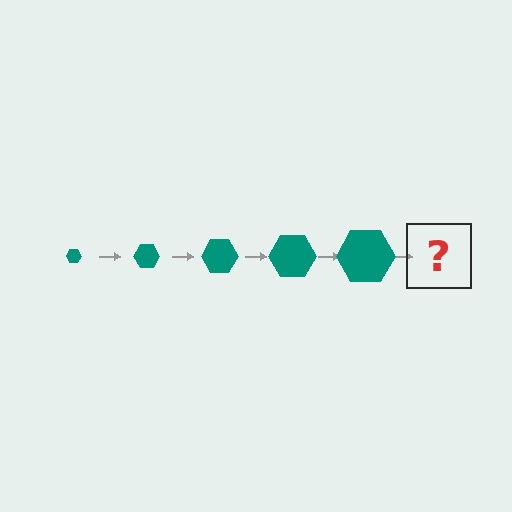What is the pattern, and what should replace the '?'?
The pattern is that the hexagon gets progressively larger each step. The '?' should be a teal hexagon, larger than the previous one.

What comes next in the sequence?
The next element should be a teal hexagon, larger than the previous one.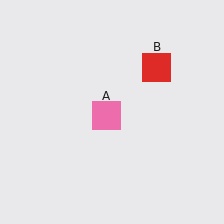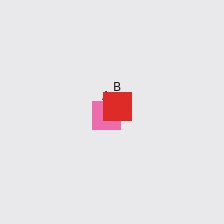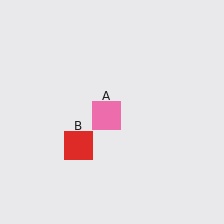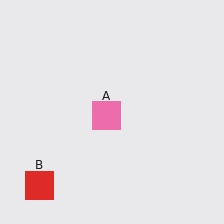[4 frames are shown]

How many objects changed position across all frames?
1 object changed position: red square (object B).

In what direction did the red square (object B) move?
The red square (object B) moved down and to the left.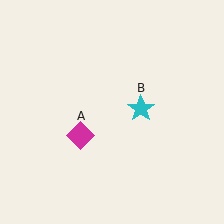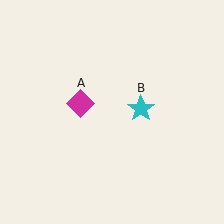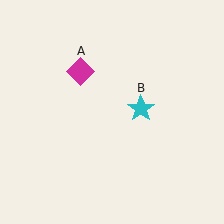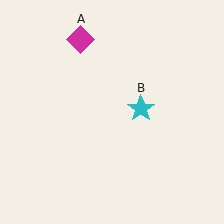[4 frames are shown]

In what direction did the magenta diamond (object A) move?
The magenta diamond (object A) moved up.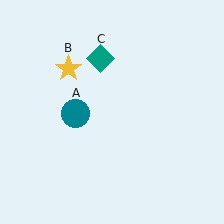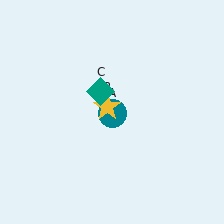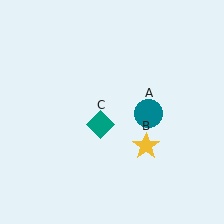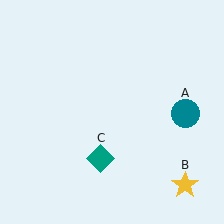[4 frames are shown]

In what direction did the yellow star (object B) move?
The yellow star (object B) moved down and to the right.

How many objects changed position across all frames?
3 objects changed position: teal circle (object A), yellow star (object B), teal diamond (object C).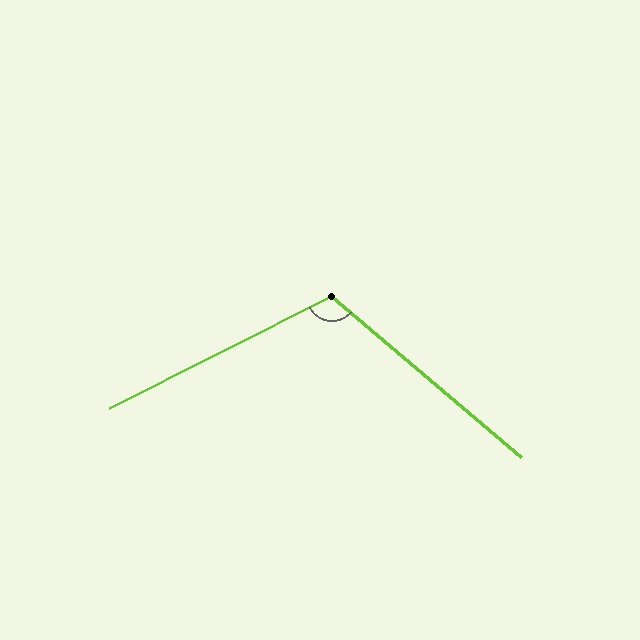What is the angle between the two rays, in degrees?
Approximately 113 degrees.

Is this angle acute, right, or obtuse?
It is obtuse.